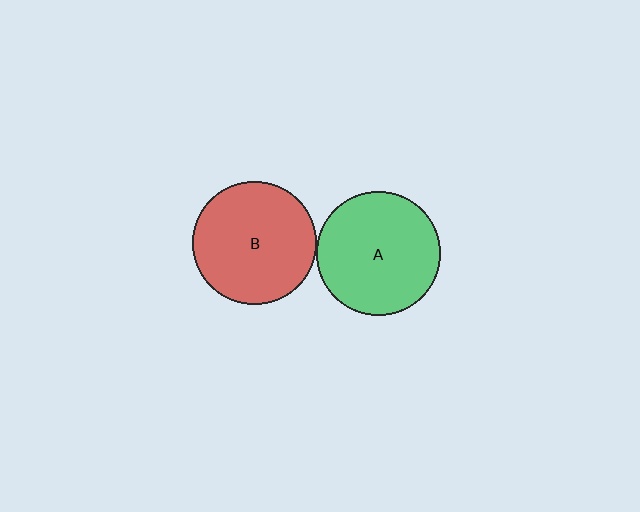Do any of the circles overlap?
No, none of the circles overlap.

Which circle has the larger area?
Circle A (green).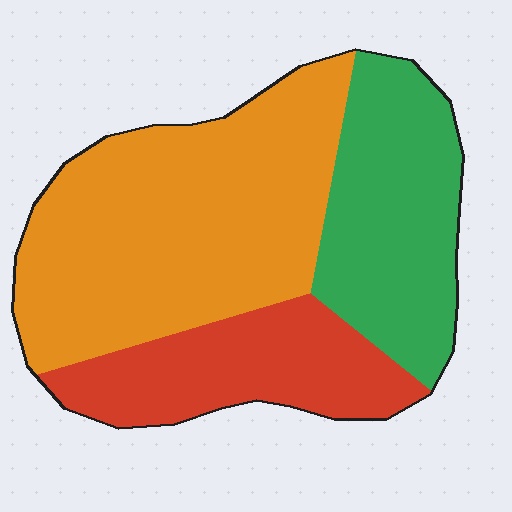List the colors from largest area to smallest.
From largest to smallest: orange, green, red.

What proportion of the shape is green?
Green takes up about one quarter (1/4) of the shape.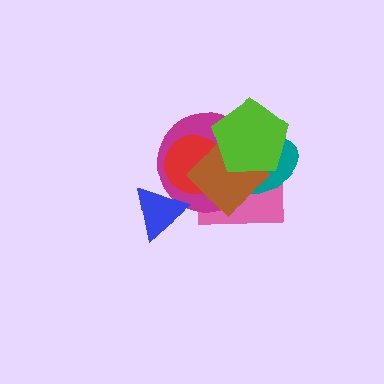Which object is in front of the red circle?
The brown diamond is in front of the red circle.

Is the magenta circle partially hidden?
Yes, it is partially covered by another shape.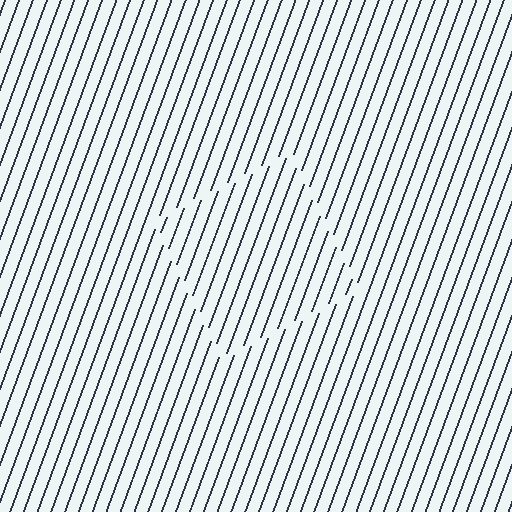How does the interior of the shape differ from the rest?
The interior of the shape contains the same grating, shifted by half a period — the contour is defined by the phase discontinuity where line-ends from the inner and outer gratings abut.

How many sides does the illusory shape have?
4 sides — the line-ends trace a square.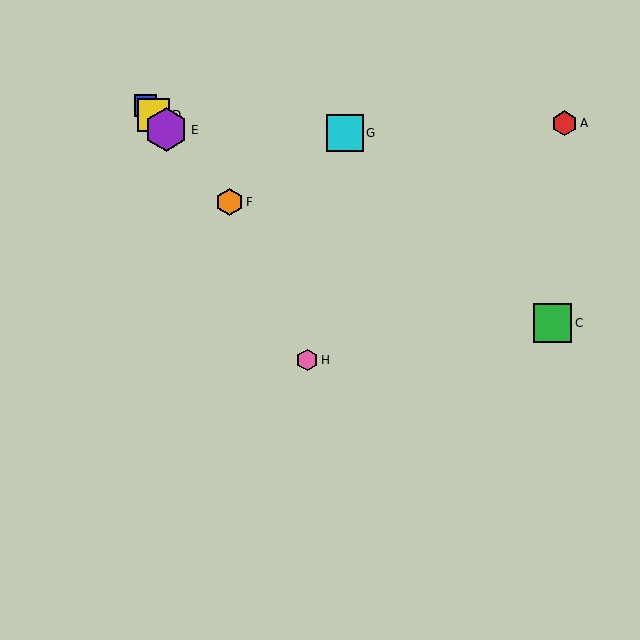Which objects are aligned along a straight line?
Objects B, D, E, F are aligned along a straight line.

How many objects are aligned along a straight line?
4 objects (B, D, E, F) are aligned along a straight line.